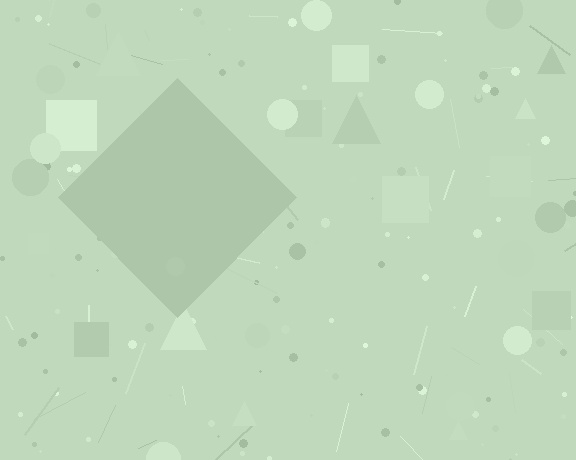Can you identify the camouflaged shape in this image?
The camouflaged shape is a diamond.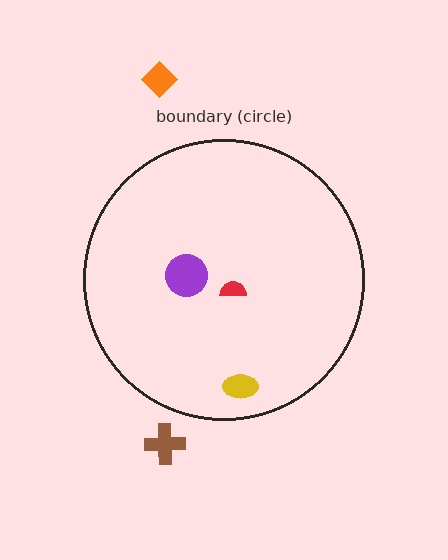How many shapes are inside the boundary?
3 inside, 2 outside.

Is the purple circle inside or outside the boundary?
Inside.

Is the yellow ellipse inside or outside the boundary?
Inside.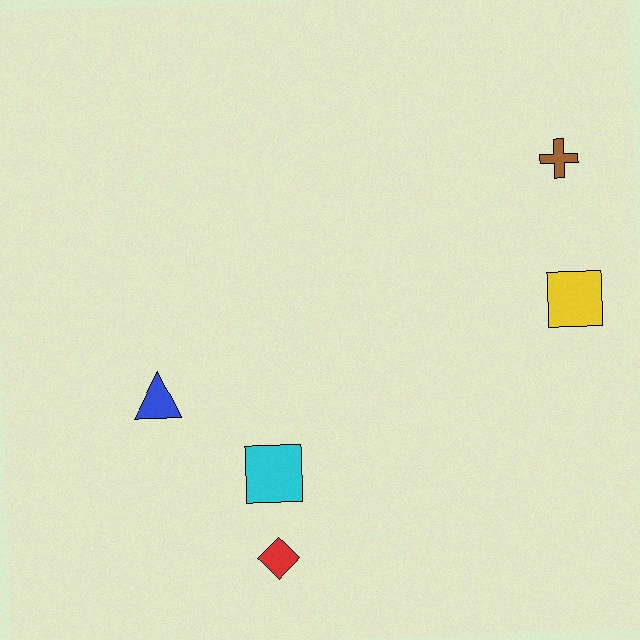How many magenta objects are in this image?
There are no magenta objects.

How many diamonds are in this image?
There is 1 diamond.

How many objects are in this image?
There are 5 objects.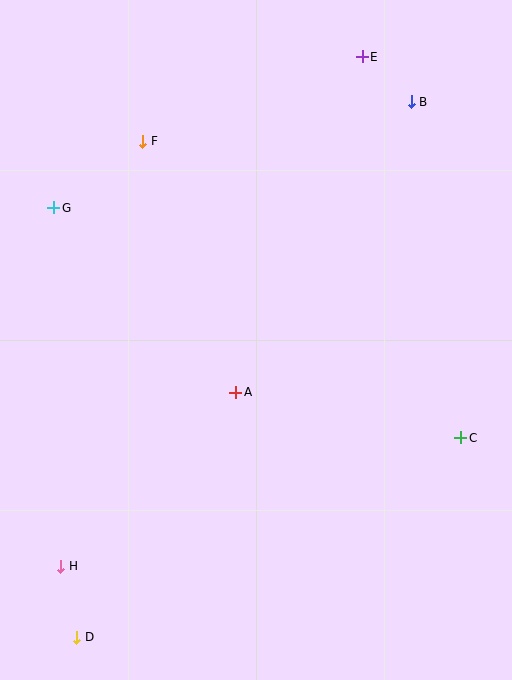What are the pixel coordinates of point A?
Point A is at (236, 392).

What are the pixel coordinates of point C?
Point C is at (461, 438).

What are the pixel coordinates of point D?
Point D is at (77, 637).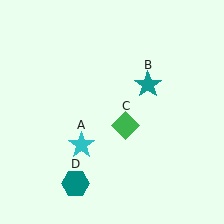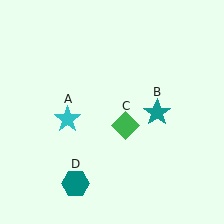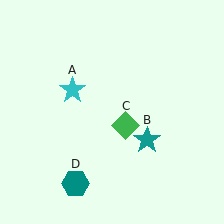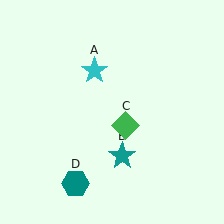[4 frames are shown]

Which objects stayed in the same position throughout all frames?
Green diamond (object C) and teal hexagon (object D) remained stationary.